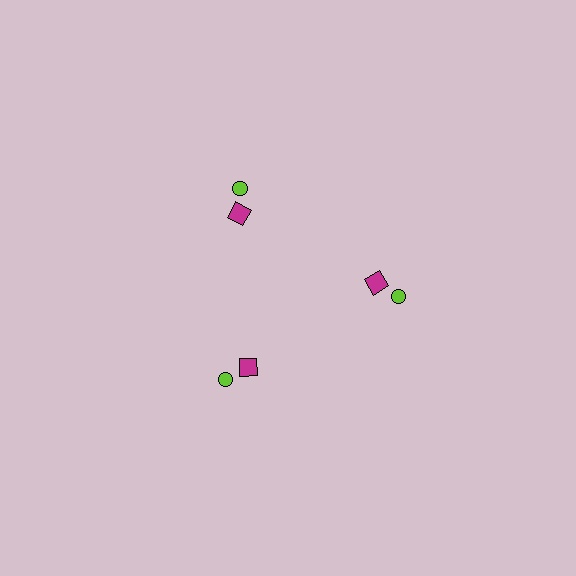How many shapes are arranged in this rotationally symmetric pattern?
There are 6 shapes, arranged in 3 groups of 2.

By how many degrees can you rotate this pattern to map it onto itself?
The pattern maps onto itself every 120 degrees of rotation.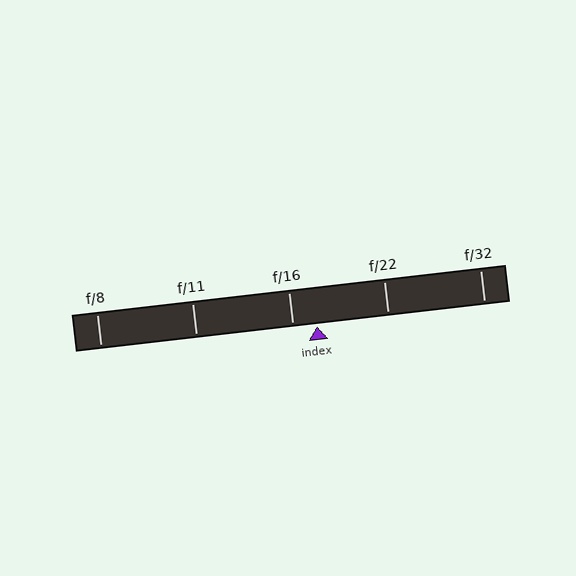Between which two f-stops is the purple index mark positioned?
The index mark is between f/16 and f/22.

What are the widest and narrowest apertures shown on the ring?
The widest aperture shown is f/8 and the narrowest is f/32.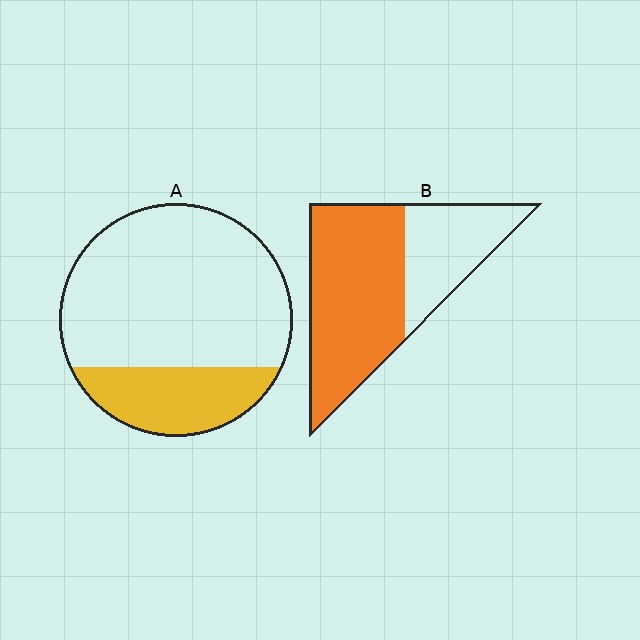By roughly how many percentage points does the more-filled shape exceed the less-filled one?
By roughly 40 percentage points (B over A).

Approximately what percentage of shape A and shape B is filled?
A is approximately 25% and B is approximately 65%.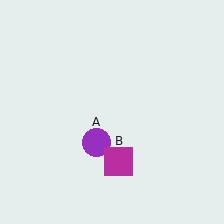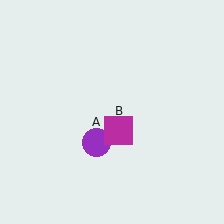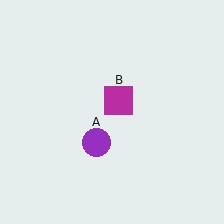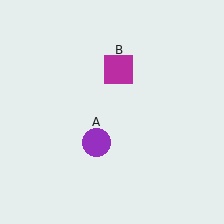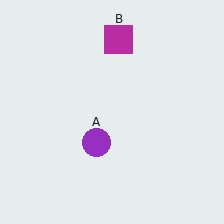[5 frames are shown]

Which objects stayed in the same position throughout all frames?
Purple circle (object A) remained stationary.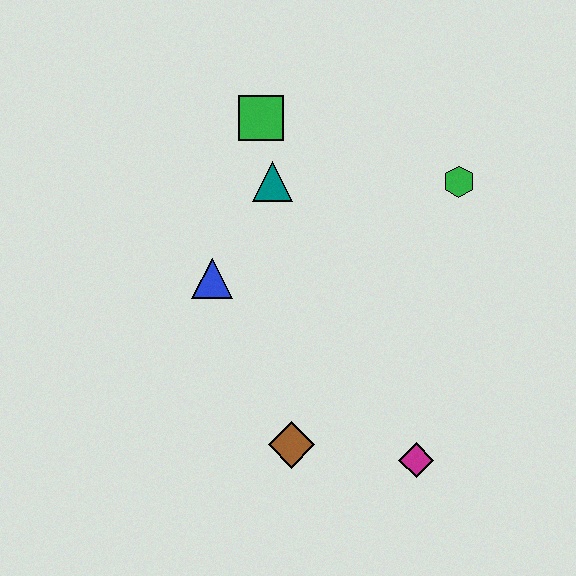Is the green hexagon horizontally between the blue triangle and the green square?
No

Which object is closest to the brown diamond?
The magenta diamond is closest to the brown diamond.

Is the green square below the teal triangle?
No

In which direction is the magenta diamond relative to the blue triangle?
The magenta diamond is to the right of the blue triangle.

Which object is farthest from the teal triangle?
The magenta diamond is farthest from the teal triangle.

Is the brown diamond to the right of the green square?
Yes